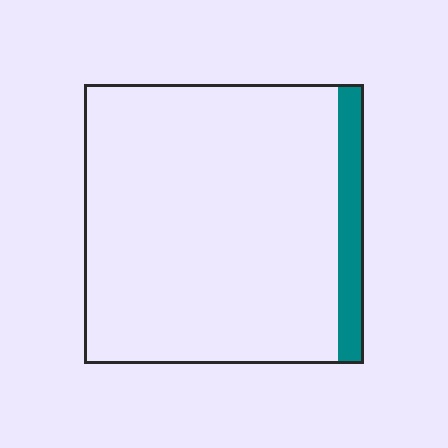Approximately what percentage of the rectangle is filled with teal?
Approximately 10%.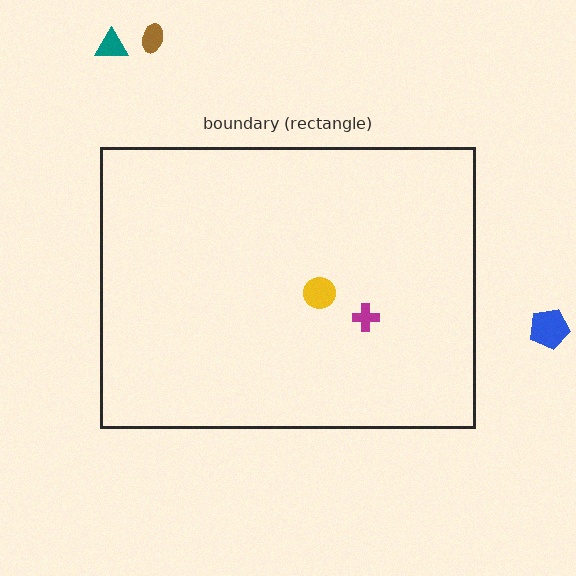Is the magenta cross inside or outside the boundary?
Inside.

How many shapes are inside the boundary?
2 inside, 3 outside.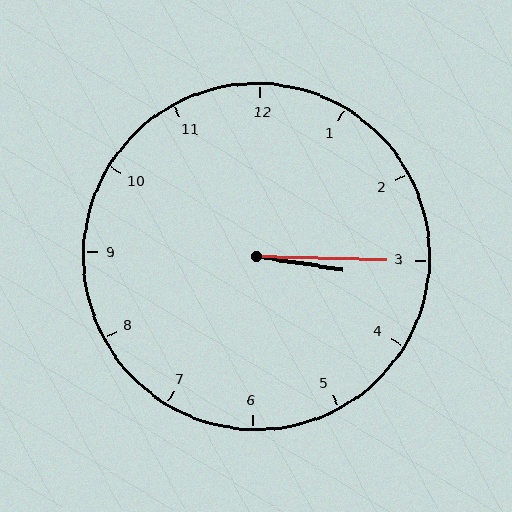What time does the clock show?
3:15.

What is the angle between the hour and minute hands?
Approximately 8 degrees.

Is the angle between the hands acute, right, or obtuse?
It is acute.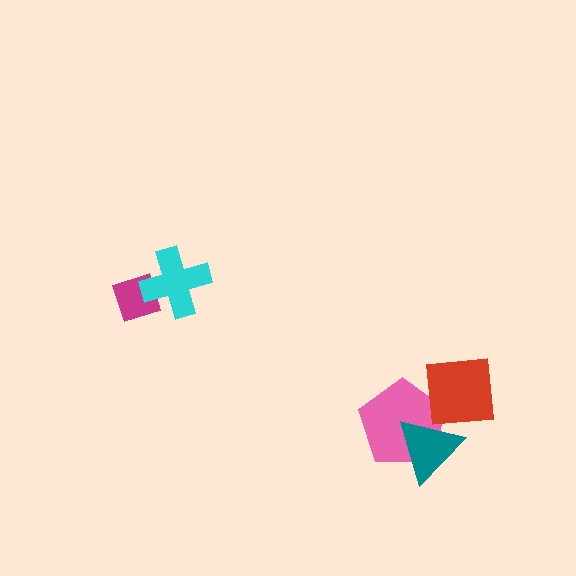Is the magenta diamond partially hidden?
Yes, it is partially covered by another shape.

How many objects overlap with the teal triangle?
1 object overlaps with the teal triangle.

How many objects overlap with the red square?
1 object overlaps with the red square.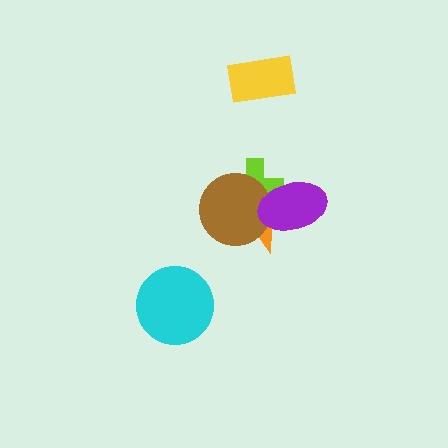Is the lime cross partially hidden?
Yes, it is partially covered by another shape.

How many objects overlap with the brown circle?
3 objects overlap with the brown circle.